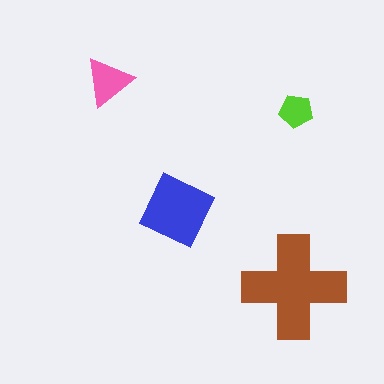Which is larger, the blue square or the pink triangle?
The blue square.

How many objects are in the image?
There are 4 objects in the image.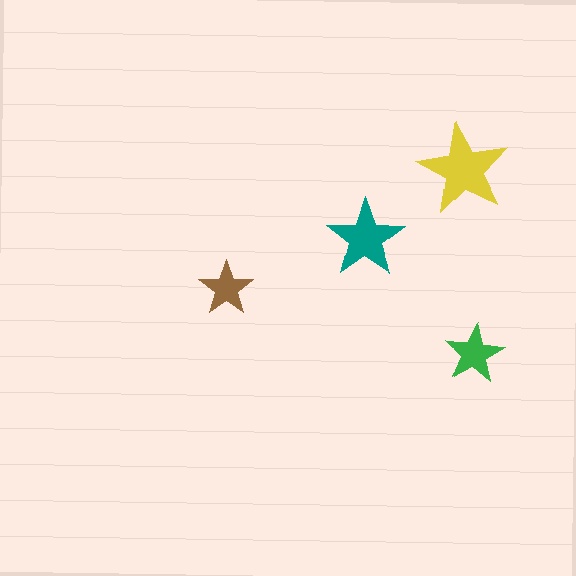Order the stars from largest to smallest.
the yellow one, the teal one, the green one, the brown one.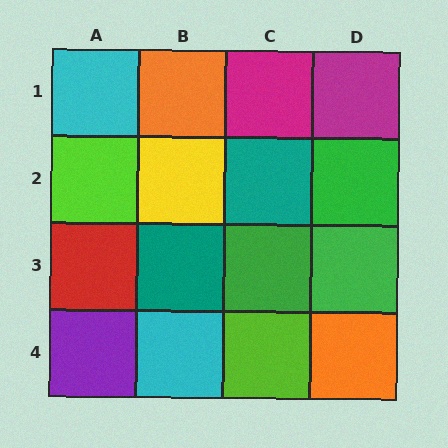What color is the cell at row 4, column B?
Cyan.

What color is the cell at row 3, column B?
Teal.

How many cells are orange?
2 cells are orange.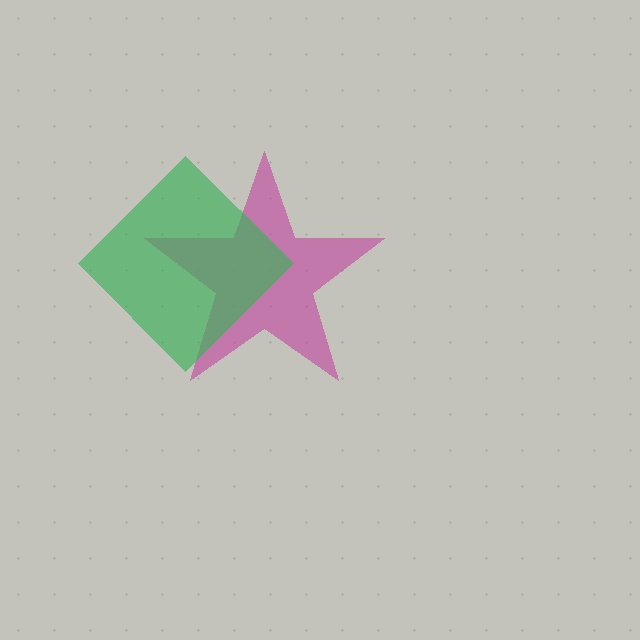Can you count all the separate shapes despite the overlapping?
Yes, there are 2 separate shapes.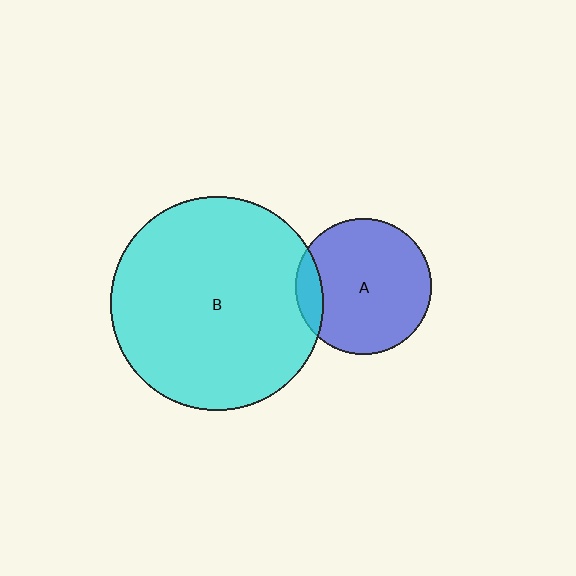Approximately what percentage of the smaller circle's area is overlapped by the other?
Approximately 10%.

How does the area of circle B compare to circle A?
Approximately 2.4 times.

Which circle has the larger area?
Circle B (cyan).